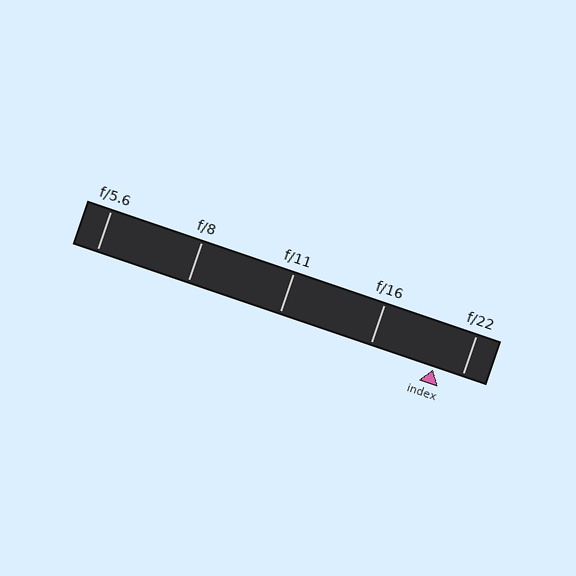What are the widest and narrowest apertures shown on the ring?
The widest aperture shown is f/5.6 and the narrowest is f/22.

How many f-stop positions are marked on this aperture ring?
There are 5 f-stop positions marked.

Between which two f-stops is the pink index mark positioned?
The index mark is between f/16 and f/22.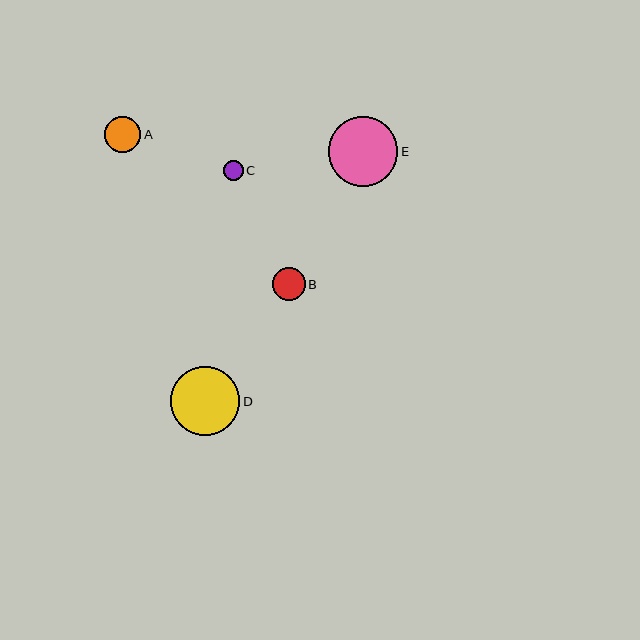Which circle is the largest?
Circle E is the largest with a size of approximately 69 pixels.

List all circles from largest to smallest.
From largest to smallest: E, D, A, B, C.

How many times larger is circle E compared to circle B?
Circle E is approximately 2.1 times the size of circle B.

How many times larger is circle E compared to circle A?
Circle E is approximately 1.9 times the size of circle A.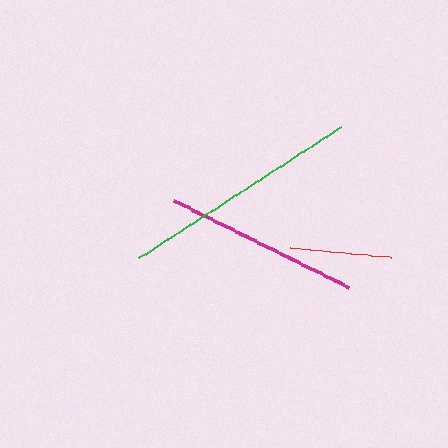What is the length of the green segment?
The green segment is approximately 241 pixels long.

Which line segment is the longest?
The green line is the longest at approximately 241 pixels.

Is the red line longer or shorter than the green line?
The green line is longer than the red line.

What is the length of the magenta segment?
The magenta segment is approximately 196 pixels long.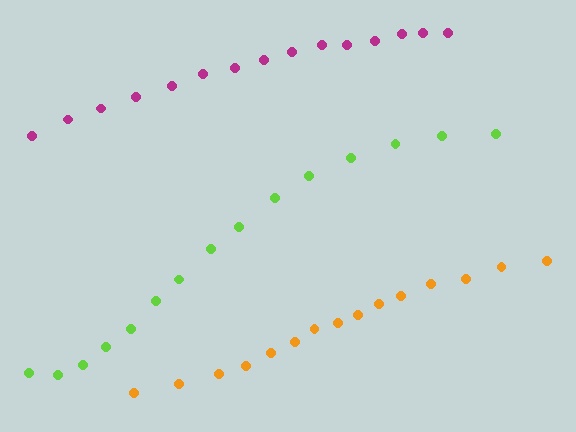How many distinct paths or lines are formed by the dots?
There are 3 distinct paths.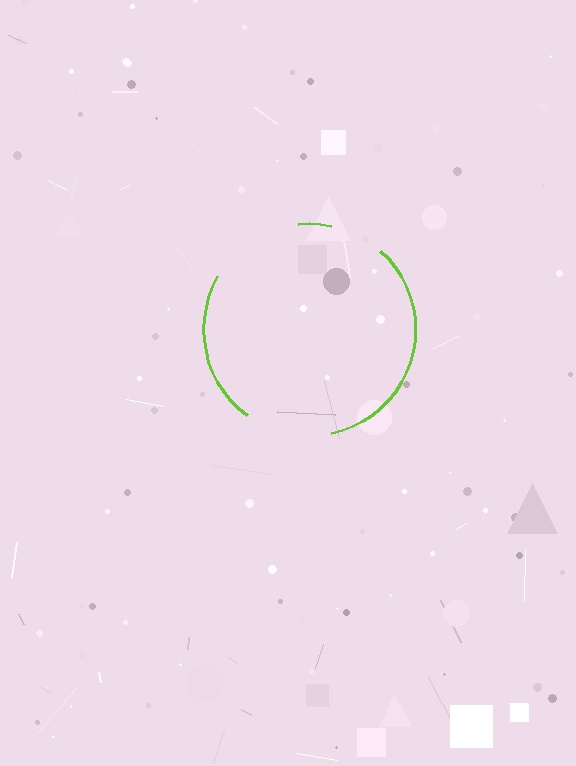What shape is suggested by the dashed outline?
The dashed outline suggests a circle.